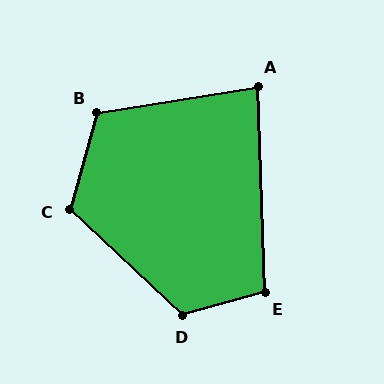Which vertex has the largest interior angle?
D, at approximately 121 degrees.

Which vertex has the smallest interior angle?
A, at approximately 83 degrees.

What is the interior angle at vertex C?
Approximately 117 degrees (obtuse).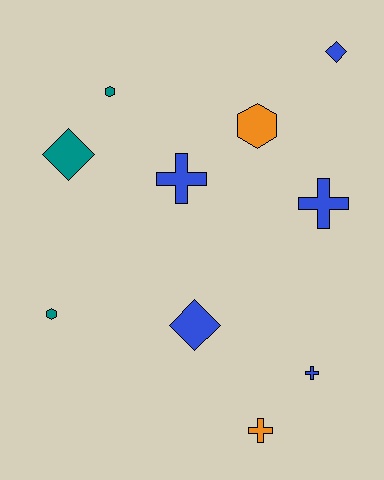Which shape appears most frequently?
Cross, with 4 objects.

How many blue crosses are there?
There are 3 blue crosses.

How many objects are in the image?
There are 10 objects.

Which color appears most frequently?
Blue, with 5 objects.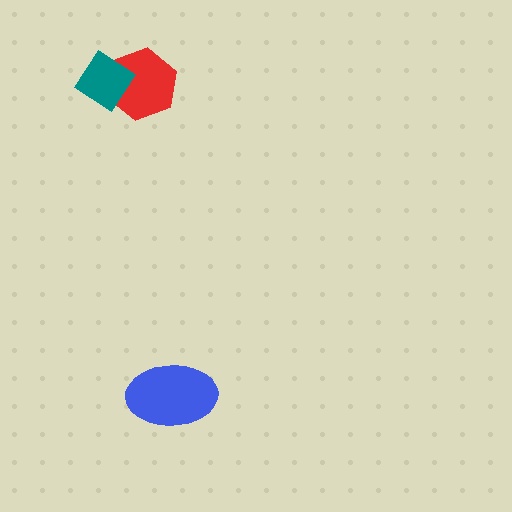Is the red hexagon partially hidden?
Yes, it is partially covered by another shape.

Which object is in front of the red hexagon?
The teal diamond is in front of the red hexagon.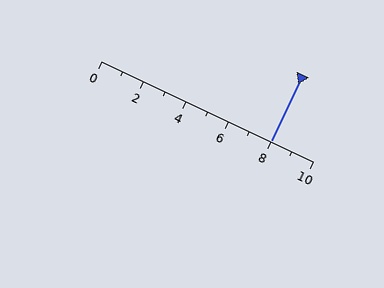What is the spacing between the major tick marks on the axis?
The major ticks are spaced 2 apart.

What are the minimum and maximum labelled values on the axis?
The axis runs from 0 to 10.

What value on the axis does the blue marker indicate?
The marker indicates approximately 8.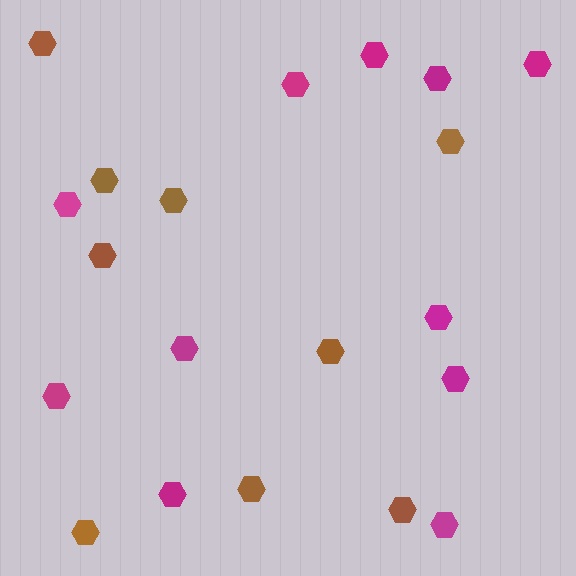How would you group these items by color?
There are 2 groups: one group of brown hexagons (9) and one group of magenta hexagons (11).